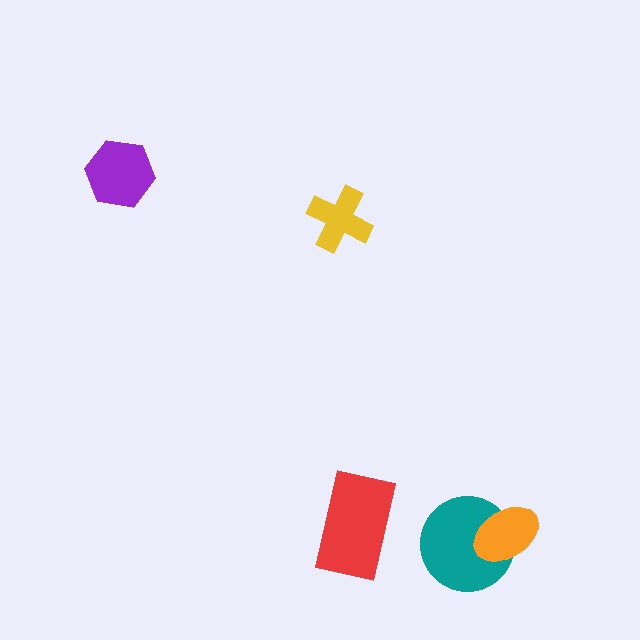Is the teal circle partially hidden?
Yes, it is partially covered by another shape.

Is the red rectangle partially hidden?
No, no other shape covers it.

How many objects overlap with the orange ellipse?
1 object overlaps with the orange ellipse.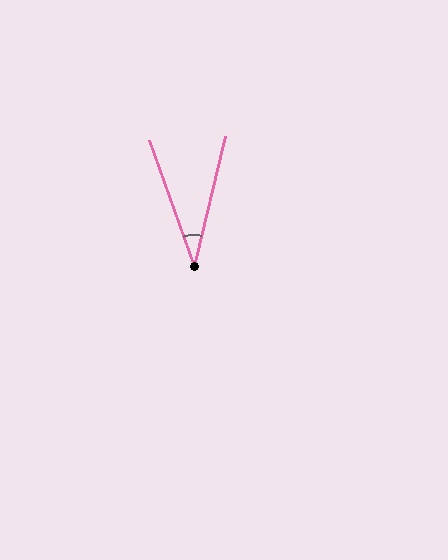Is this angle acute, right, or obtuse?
It is acute.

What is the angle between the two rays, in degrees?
Approximately 33 degrees.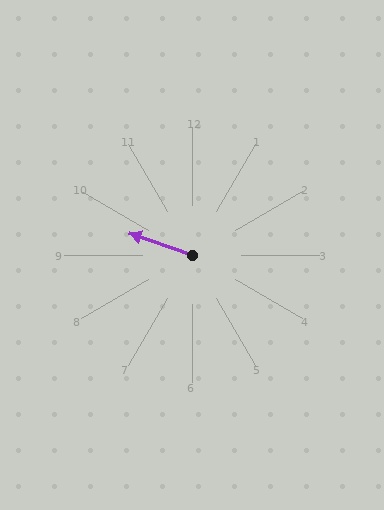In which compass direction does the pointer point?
West.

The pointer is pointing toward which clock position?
Roughly 10 o'clock.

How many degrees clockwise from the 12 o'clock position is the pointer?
Approximately 289 degrees.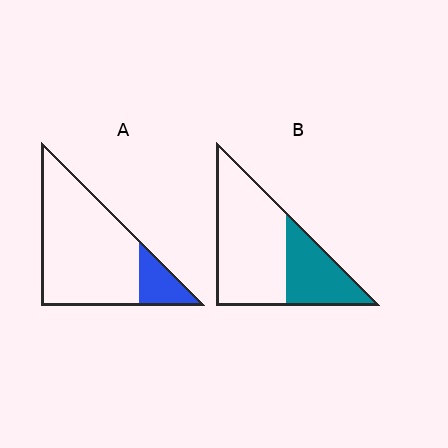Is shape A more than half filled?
No.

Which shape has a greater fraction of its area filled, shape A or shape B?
Shape B.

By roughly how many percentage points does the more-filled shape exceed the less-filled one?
By roughly 15 percentage points (B over A).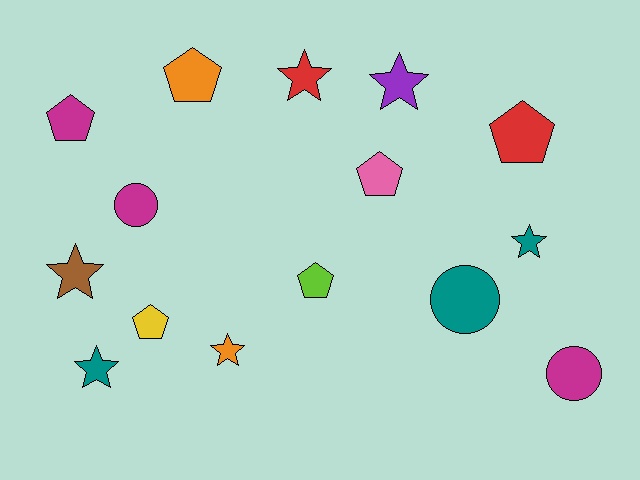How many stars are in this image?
There are 6 stars.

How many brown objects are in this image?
There is 1 brown object.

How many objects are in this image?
There are 15 objects.